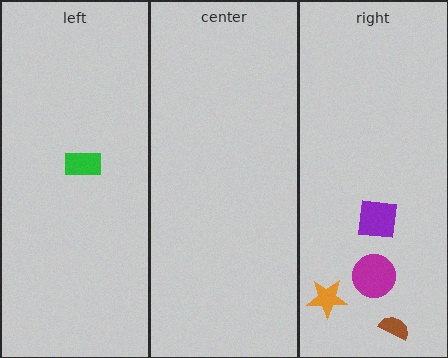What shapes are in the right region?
The brown semicircle, the magenta circle, the orange star, the purple square.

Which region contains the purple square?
The right region.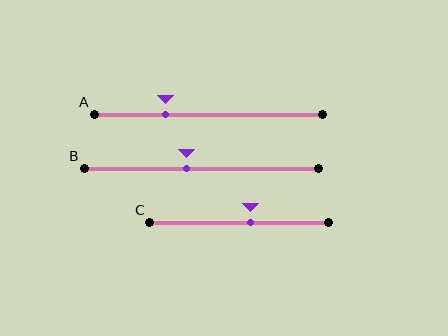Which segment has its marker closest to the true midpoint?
Segment C has its marker closest to the true midpoint.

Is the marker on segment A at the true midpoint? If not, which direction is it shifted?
No, the marker on segment A is shifted to the left by about 19% of the segment length.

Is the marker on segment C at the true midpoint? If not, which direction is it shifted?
No, the marker on segment C is shifted to the right by about 6% of the segment length.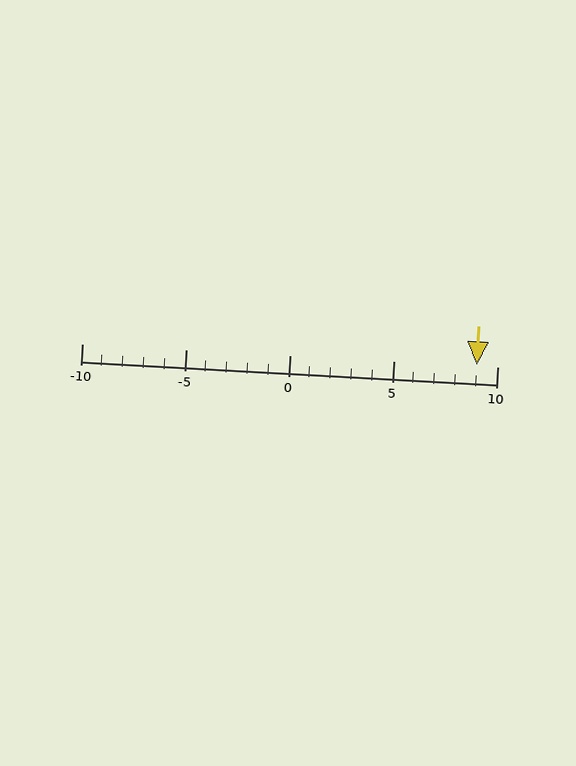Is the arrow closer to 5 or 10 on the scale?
The arrow is closer to 10.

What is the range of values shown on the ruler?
The ruler shows values from -10 to 10.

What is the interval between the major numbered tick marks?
The major tick marks are spaced 5 units apart.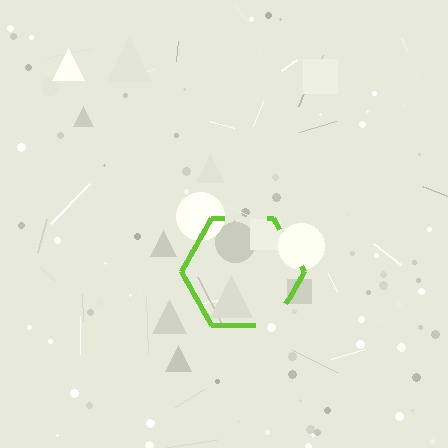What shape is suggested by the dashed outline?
The dashed outline suggests a hexagon.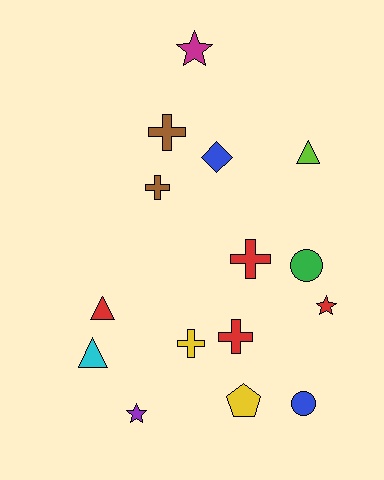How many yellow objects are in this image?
There are 2 yellow objects.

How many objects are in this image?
There are 15 objects.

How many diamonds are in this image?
There is 1 diamond.